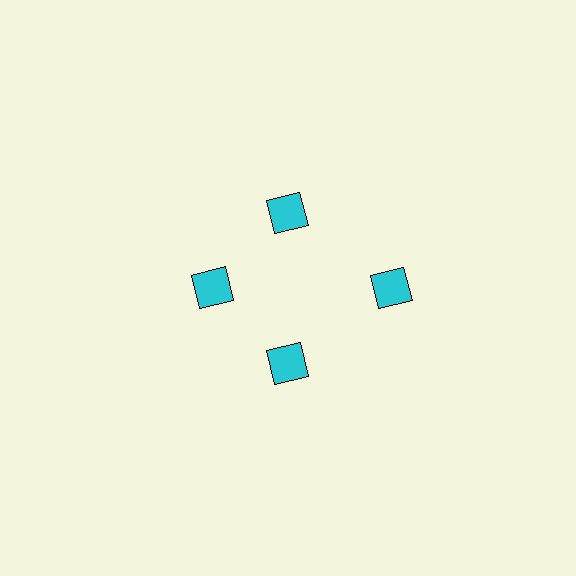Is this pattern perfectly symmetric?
No. The 4 cyan squares are arranged in a ring, but one element near the 3 o'clock position is pushed outward from the center, breaking the 4-fold rotational symmetry.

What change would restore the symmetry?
The symmetry would be restored by moving it inward, back onto the ring so that all 4 squares sit at equal angles and equal distance from the center.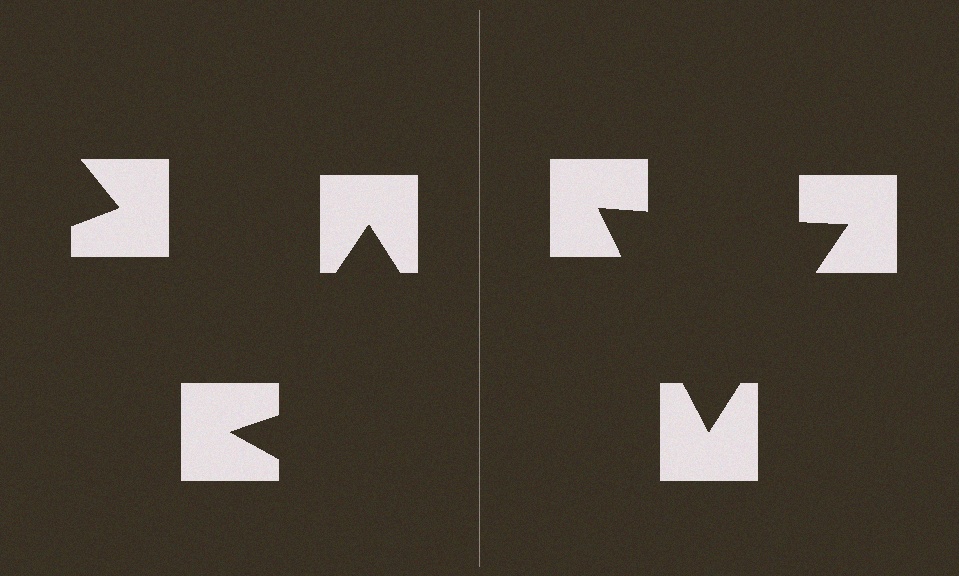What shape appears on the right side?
An illusory triangle.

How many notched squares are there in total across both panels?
6 — 3 on each side.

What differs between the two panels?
The notched squares are positioned identically on both sides; only the wedge orientations differ. On the right they align to a triangle; on the left they are misaligned.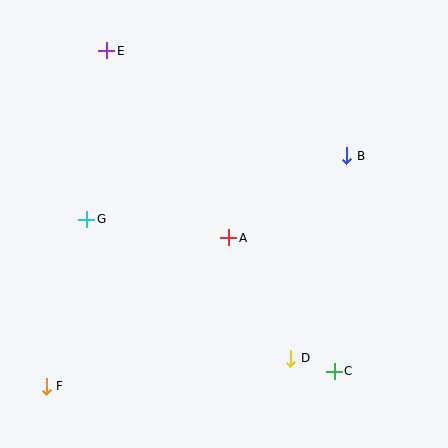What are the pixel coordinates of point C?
Point C is at (334, 371).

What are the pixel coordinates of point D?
Point D is at (291, 358).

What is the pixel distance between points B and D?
The distance between B and D is 210 pixels.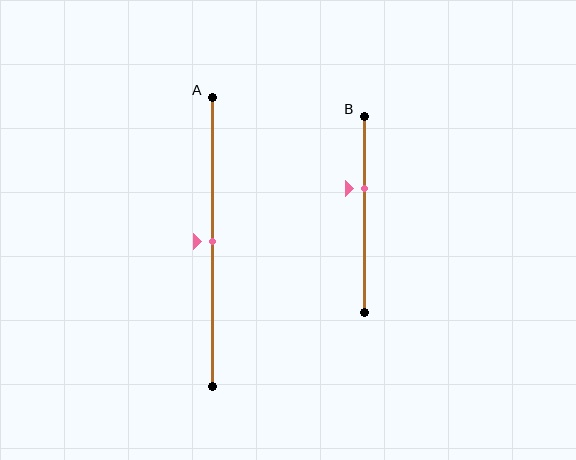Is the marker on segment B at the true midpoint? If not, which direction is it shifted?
No, the marker on segment B is shifted upward by about 13% of the segment length.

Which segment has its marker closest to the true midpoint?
Segment A has its marker closest to the true midpoint.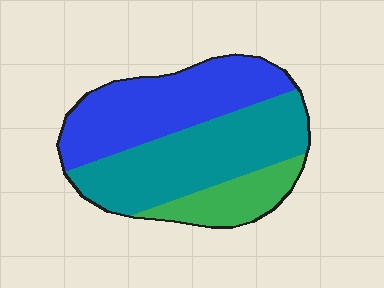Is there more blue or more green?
Blue.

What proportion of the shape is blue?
Blue covers around 40% of the shape.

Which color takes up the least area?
Green, at roughly 15%.